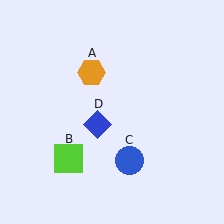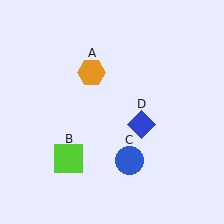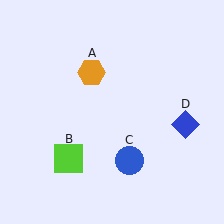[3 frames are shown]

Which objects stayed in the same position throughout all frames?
Orange hexagon (object A) and lime square (object B) and blue circle (object C) remained stationary.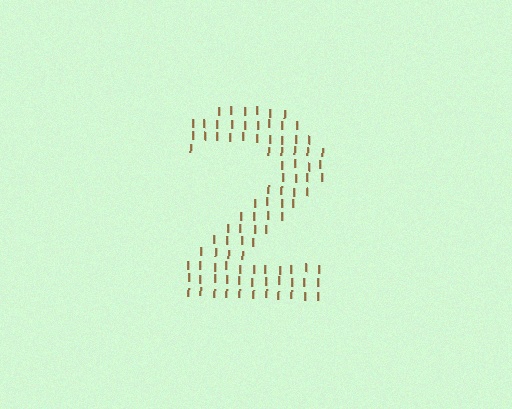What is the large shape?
The large shape is the digit 2.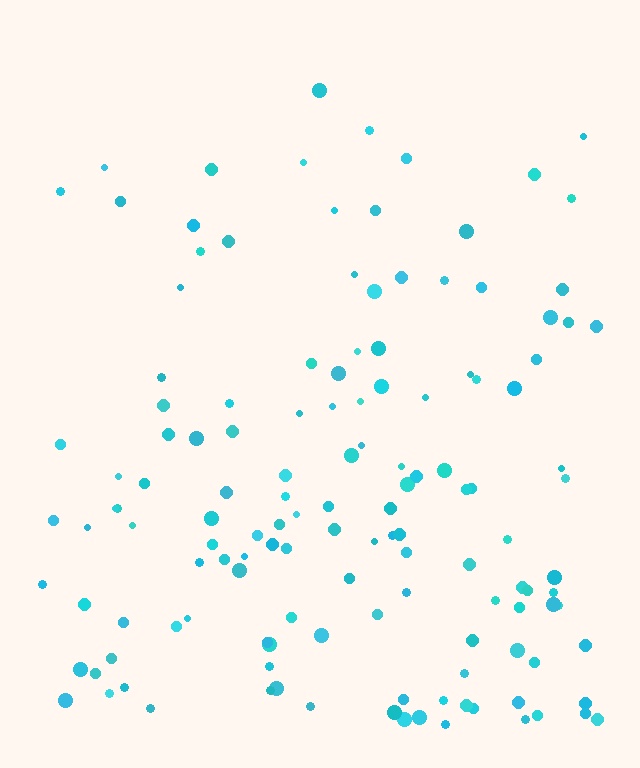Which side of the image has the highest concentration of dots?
The bottom.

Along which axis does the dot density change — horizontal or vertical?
Vertical.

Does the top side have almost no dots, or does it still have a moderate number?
Still a moderate number, just noticeably fewer than the bottom.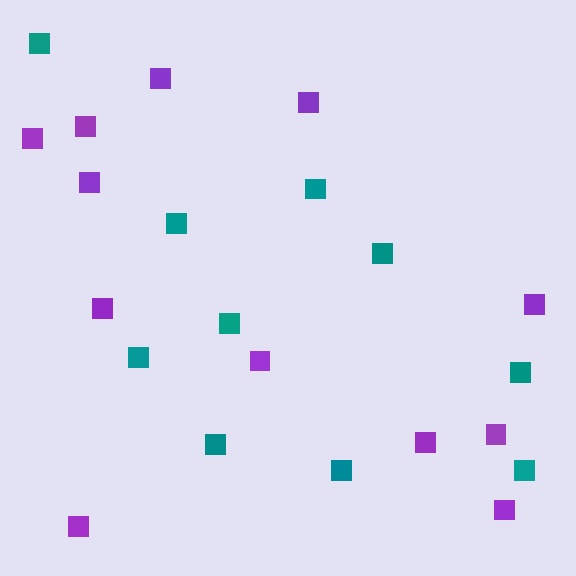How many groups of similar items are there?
There are 2 groups: one group of purple squares (12) and one group of teal squares (10).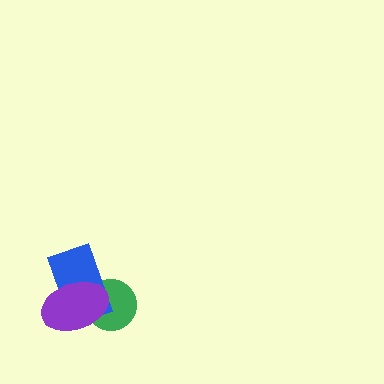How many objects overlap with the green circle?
2 objects overlap with the green circle.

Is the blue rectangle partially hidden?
Yes, it is partially covered by another shape.